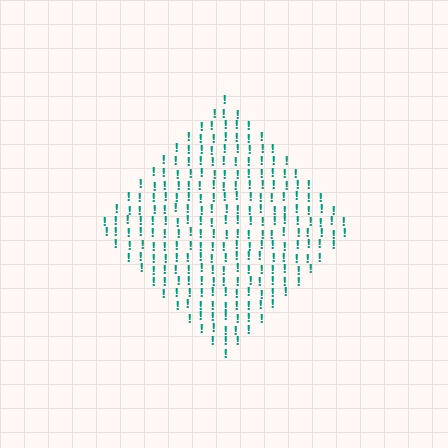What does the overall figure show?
The overall figure shows a diamond.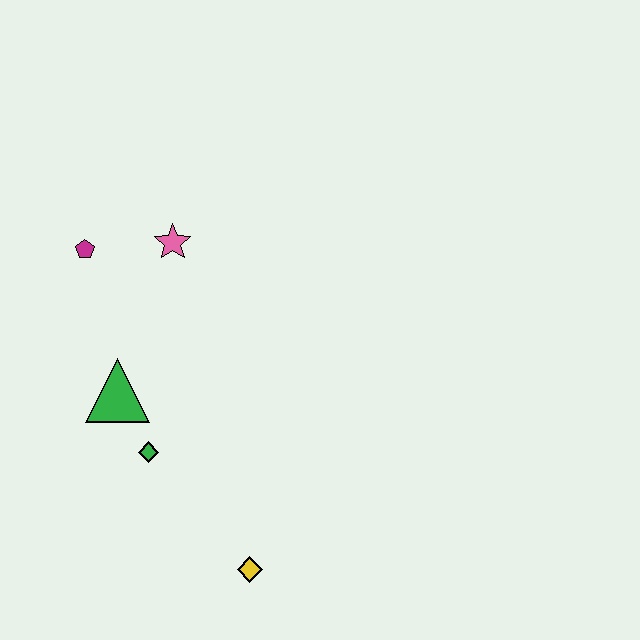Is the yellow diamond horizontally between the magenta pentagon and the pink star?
No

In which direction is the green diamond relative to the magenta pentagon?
The green diamond is below the magenta pentagon.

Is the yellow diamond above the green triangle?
No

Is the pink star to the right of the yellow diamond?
No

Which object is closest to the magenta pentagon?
The pink star is closest to the magenta pentagon.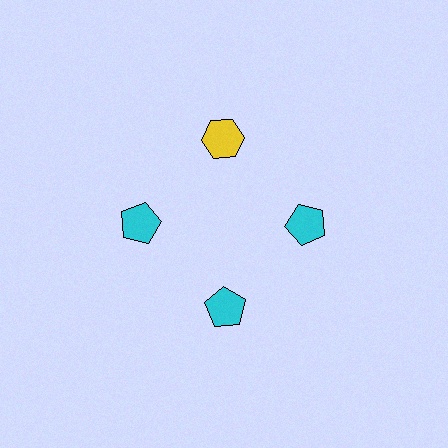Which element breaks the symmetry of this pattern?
The yellow hexagon at roughly the 12 o'clock position breaks the symmetry. All other shapes are cyan pentagons.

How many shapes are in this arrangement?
There are 4 shapes arranged in a ring pattern.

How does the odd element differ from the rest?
It differs in both color (yellow instead of cyan) and shape (hexagon instead of pentagon).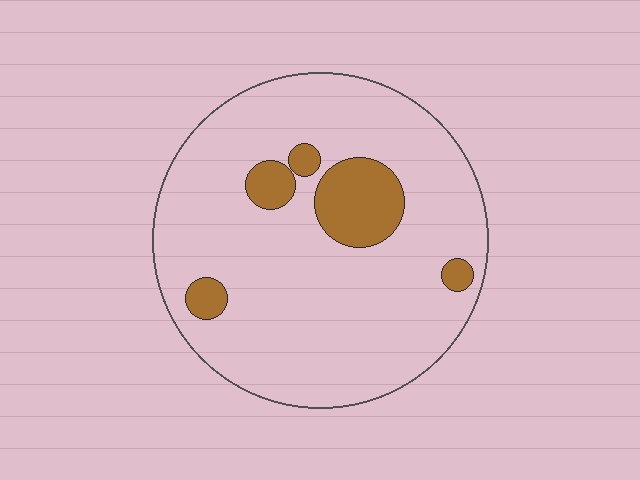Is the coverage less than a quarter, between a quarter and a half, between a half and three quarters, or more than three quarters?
Less than a quarter.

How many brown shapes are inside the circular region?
5.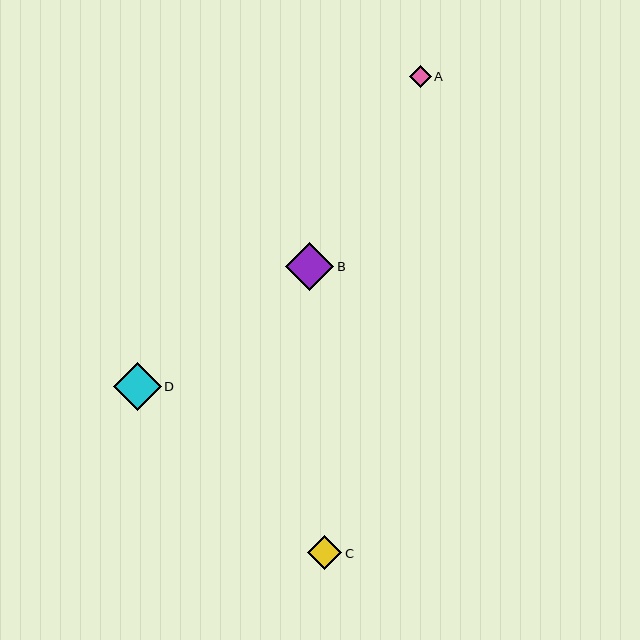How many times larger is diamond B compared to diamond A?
Diamond B is approximately 2.2 times the size of diamond A.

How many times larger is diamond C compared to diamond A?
Diamond C is approximately 1.6 times the size of diamond A.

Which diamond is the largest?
Diamond D is the largest with a size of approximately 48 pixels.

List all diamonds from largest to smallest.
From largest to smallest: D, B, C, A.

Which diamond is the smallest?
Diamond A is the smallest with a size of approximately 22 pixels.